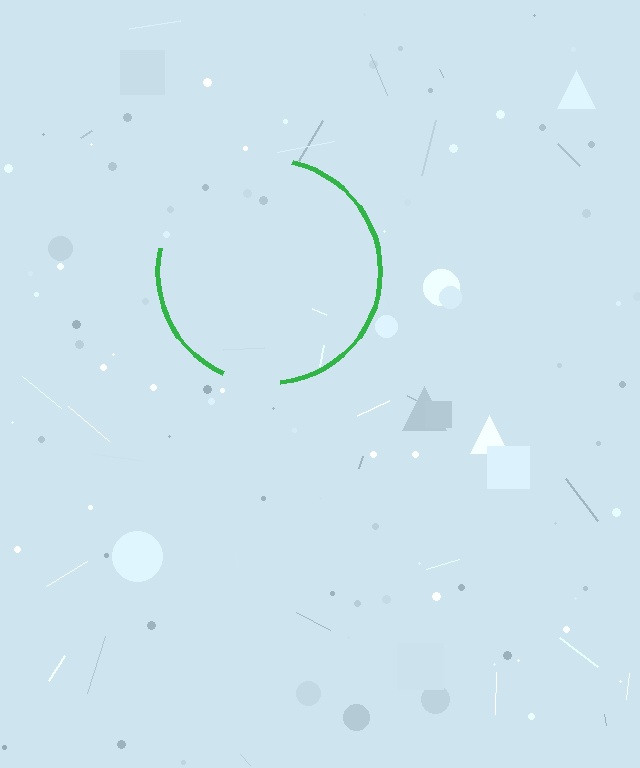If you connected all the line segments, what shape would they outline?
They would outline a circle.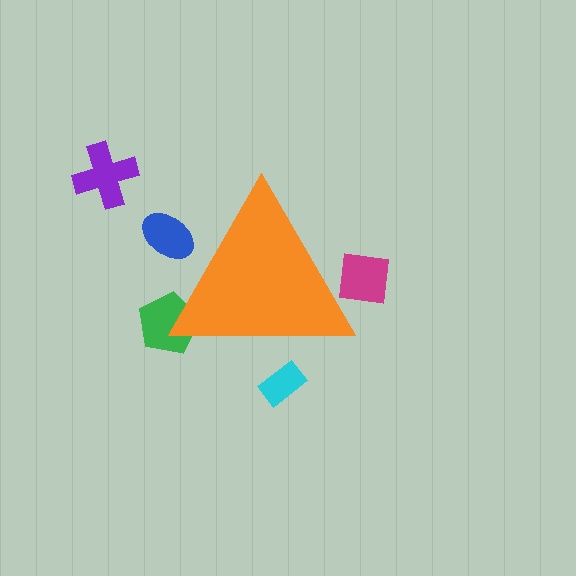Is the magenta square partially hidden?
Yes, the magenta square is partially hidden behind the orange triangle.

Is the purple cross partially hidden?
No, the purple cross is fully visible.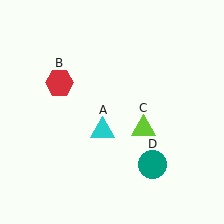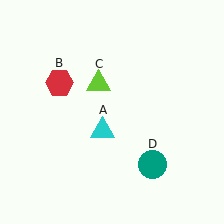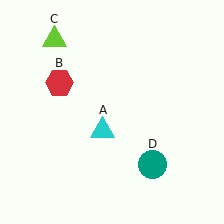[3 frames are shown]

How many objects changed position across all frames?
1 object changed position: lime triangle (object C).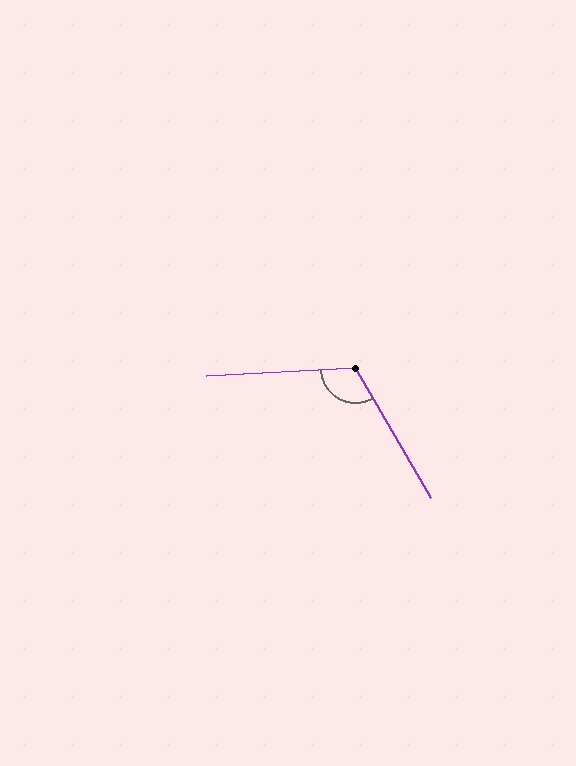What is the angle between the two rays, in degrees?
Approximately 117 degrees.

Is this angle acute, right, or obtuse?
It is obtuse.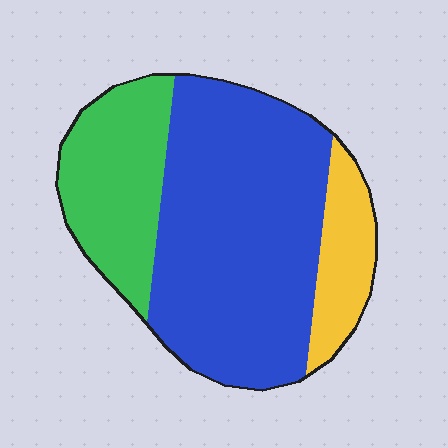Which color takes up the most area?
Blue, at roughly 60%.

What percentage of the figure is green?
Green takes up between a sixth and a third of the figure.